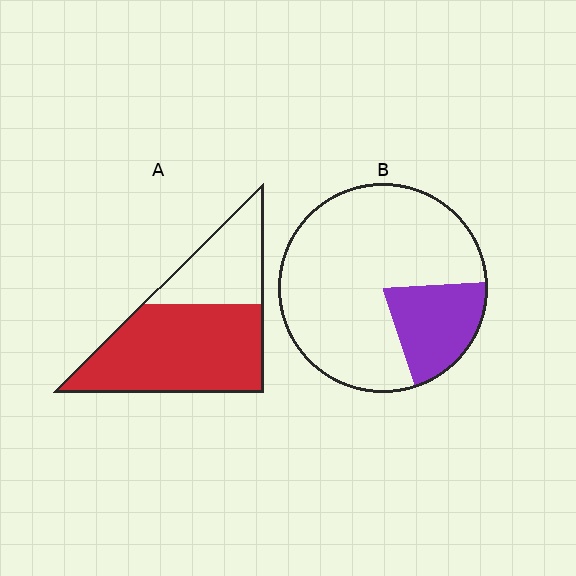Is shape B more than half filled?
No.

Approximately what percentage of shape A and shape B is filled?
A is approximately 65% and B is approximately 20%.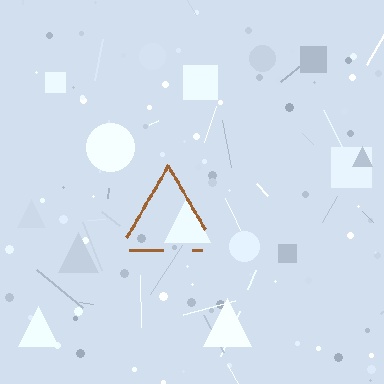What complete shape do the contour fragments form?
The contour fragments form a triangle.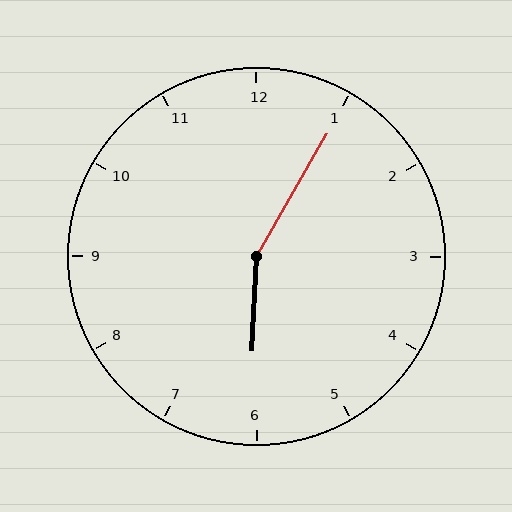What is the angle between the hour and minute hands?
Approximately 152 degrees.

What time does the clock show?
6:05.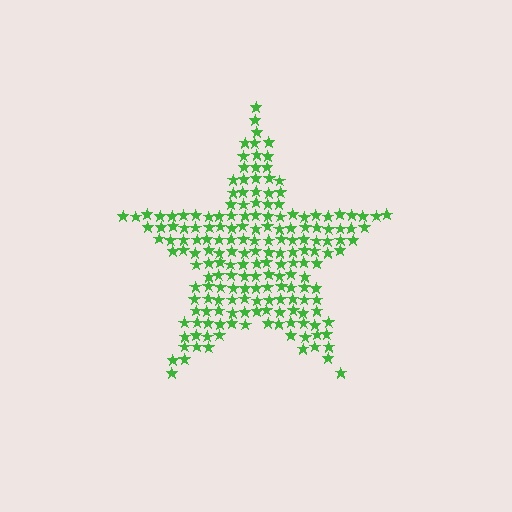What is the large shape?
The large shape is a star.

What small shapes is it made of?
It is made of small stars.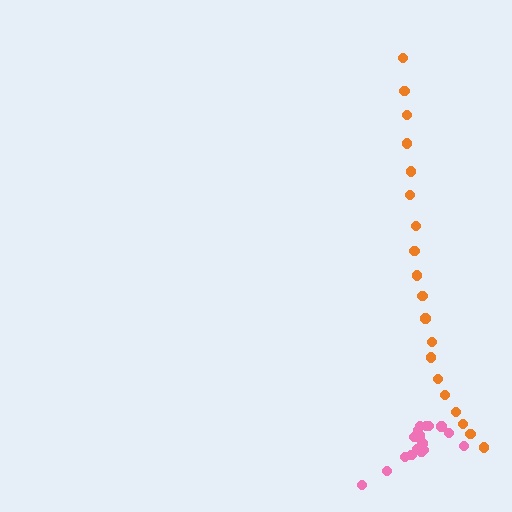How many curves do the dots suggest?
There are 2 distinct paths.